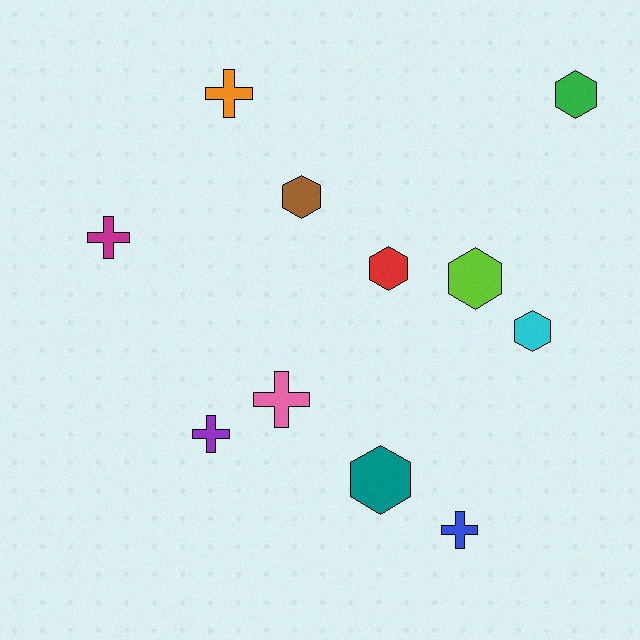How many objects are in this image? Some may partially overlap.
There are 11 objects.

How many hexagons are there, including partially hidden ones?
There are 6 hexagons.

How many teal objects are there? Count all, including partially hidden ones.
There is 1 teal object.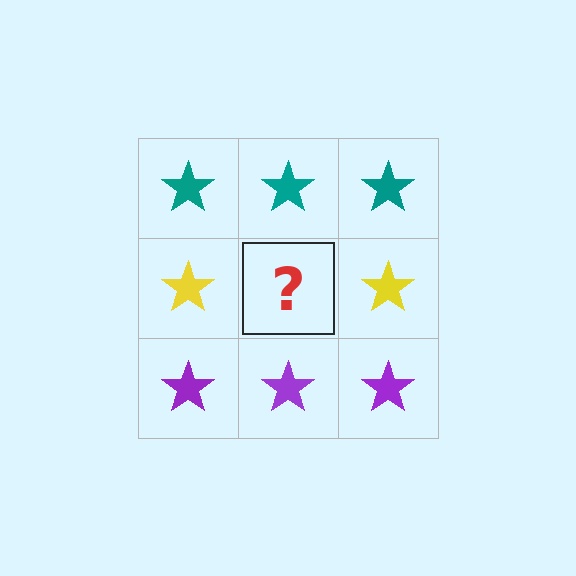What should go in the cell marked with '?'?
The missing cell should contain a yellow star.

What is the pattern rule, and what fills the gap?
The rule is that each row has a consistent color. The gap should be filled with a yellow star.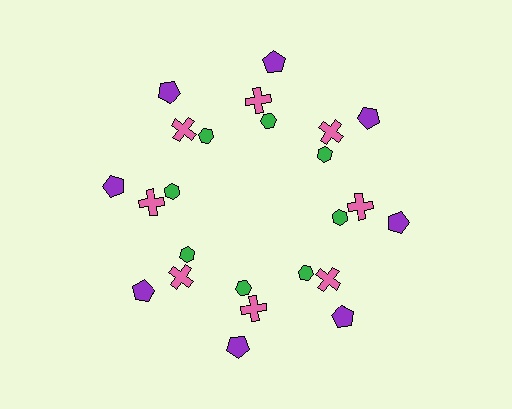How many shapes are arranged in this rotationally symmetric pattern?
There are 24 shapes, arranged in 8 groups of 3.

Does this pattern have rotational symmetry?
Yes, this pattern has 8-fold rotational symmetry. It looks the same after rotating 45 degrees around the center.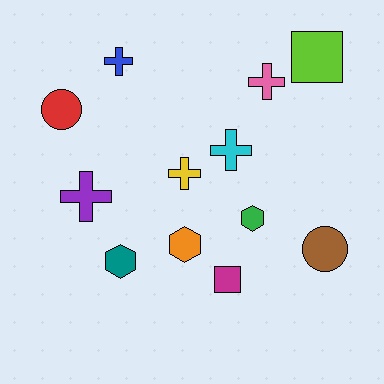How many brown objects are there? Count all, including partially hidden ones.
There is 1 brown object.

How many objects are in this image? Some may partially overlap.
There are 12 objects.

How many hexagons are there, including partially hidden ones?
There are 3 hexagons.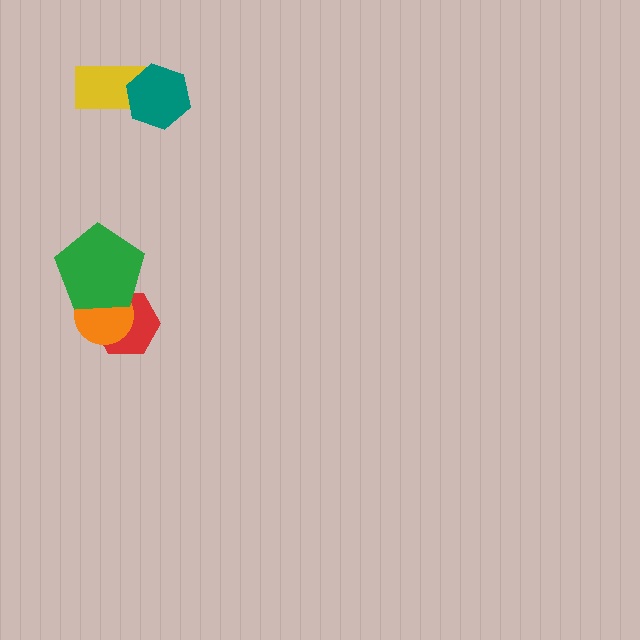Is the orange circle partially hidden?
Yes, it is partially covered by another shape.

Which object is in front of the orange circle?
The green pentagon is in front of the orange circle.